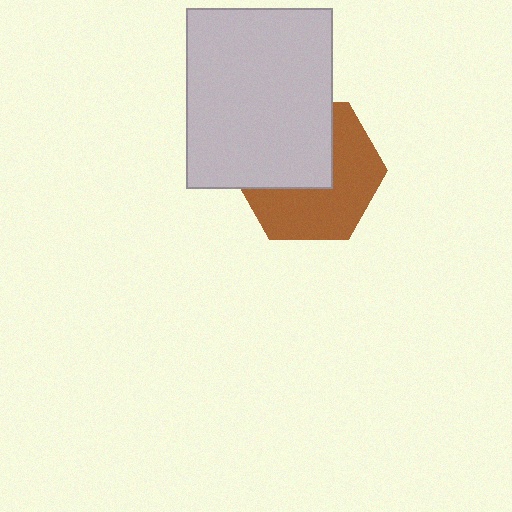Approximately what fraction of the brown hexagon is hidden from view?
Roughly 47% of the brown hexagon is hidden behind the light gray rectangle.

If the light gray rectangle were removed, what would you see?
You would see the complete brown hexagon.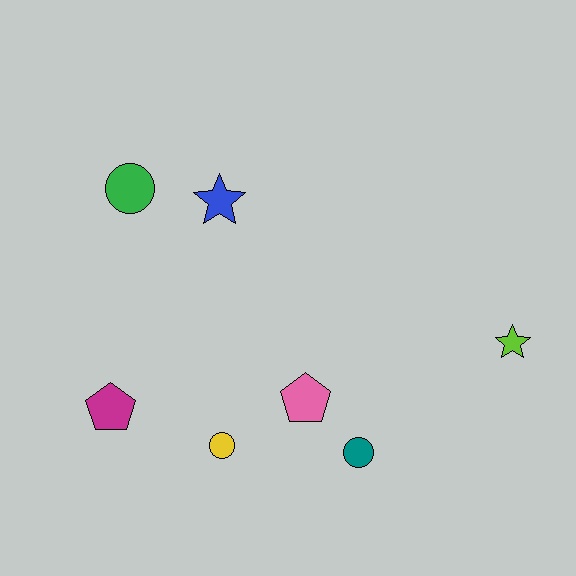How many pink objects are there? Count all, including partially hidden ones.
There is 1 pink object.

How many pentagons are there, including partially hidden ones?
There are 2 pentagons.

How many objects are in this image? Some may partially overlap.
There are 7 objects.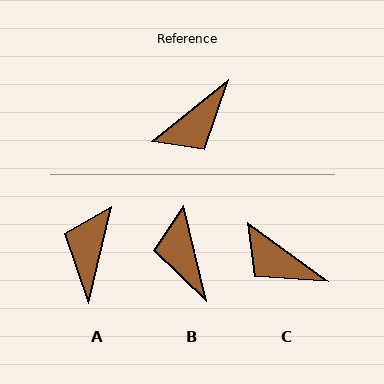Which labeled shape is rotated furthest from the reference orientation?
A, about 142 degrees away.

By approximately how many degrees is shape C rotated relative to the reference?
Approximately 75 degrees clockwise.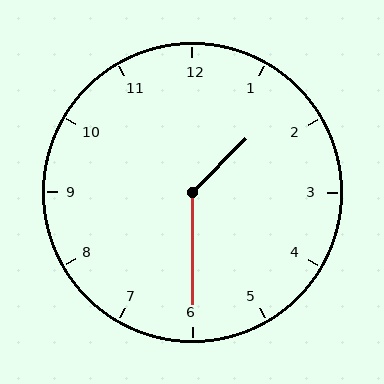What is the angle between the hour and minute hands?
Approximately 135 degrees.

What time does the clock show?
1:30.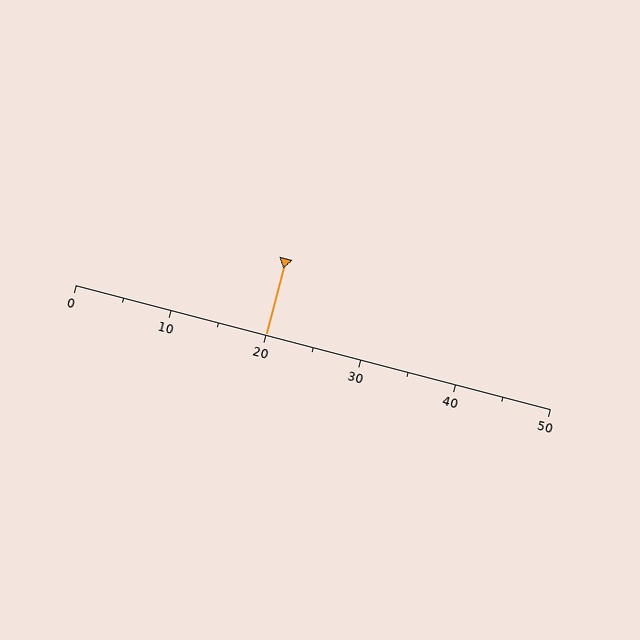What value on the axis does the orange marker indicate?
The marker indicates approximately 20.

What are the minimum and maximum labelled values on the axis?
The axis runs from 0 to 50.